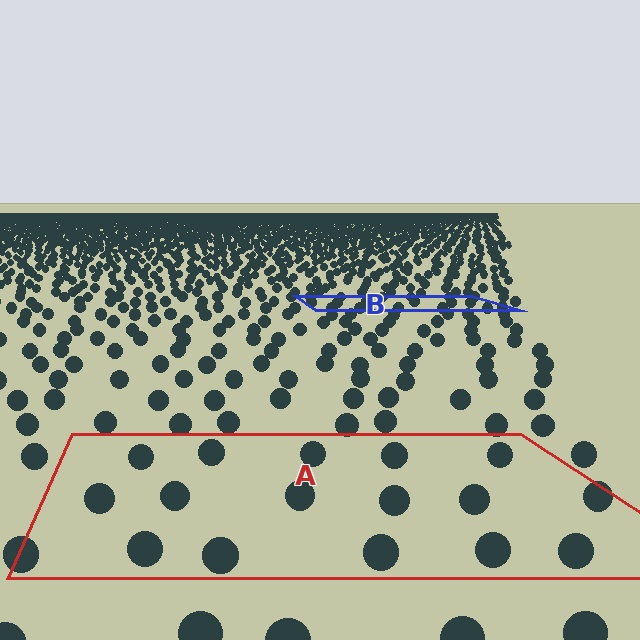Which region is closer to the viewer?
Region A is closer. The texture elements there are larger and more spread out.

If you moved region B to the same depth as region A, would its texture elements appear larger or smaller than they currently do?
They would appear larger. At a closer depth, the same texture elements are projected at a bigger on-screen size.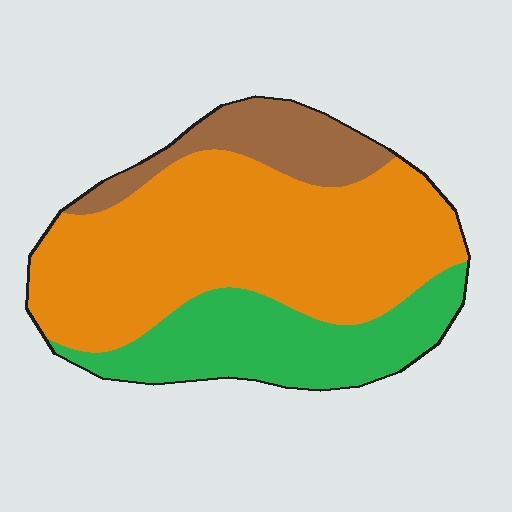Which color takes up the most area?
Orange, at roughly 60%.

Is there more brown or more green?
Green.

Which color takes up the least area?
Brown, at roughly 15%.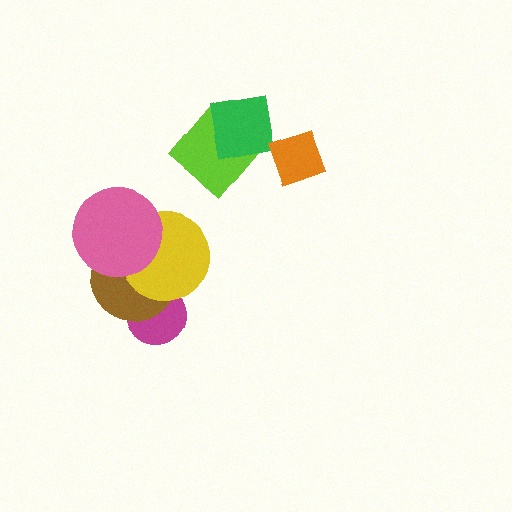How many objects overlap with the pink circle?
2 objects overlap with the pink circle.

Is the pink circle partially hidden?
No, no other shape covers it.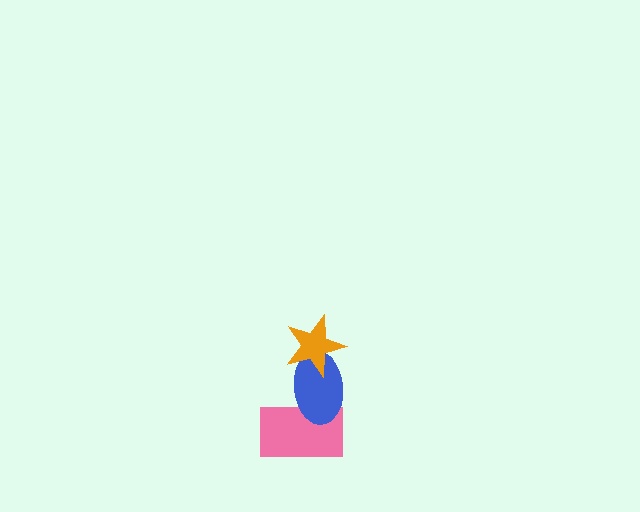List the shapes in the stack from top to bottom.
From top to bottom: the orange star, the blue ellipse, the pink rectangle.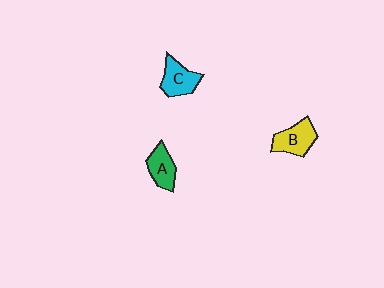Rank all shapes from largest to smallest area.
From largest to smallest: B (yellow), C (cyan), A (green).